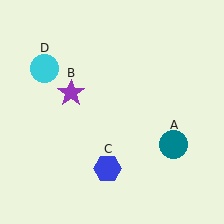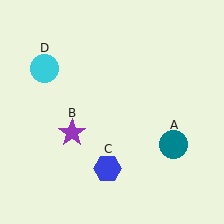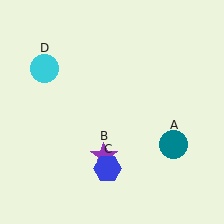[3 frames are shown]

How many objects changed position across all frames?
1 object changed position: purple star (object B).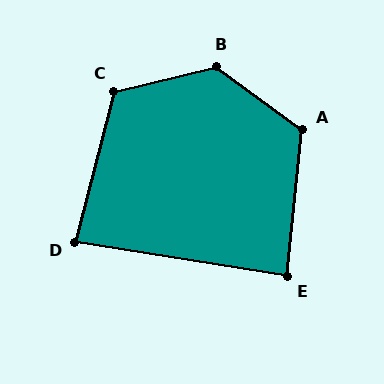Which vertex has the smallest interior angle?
D, at approximately 85 degrees.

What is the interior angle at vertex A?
Approximately 120 degrees (obtuse).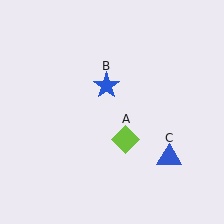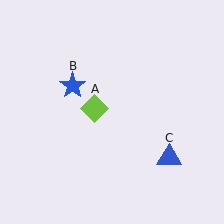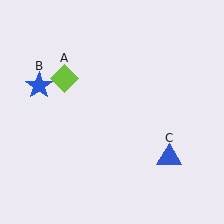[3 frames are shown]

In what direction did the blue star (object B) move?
The blue star (object B) moved left.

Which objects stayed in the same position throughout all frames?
Blue triangle (object C) remained stationary.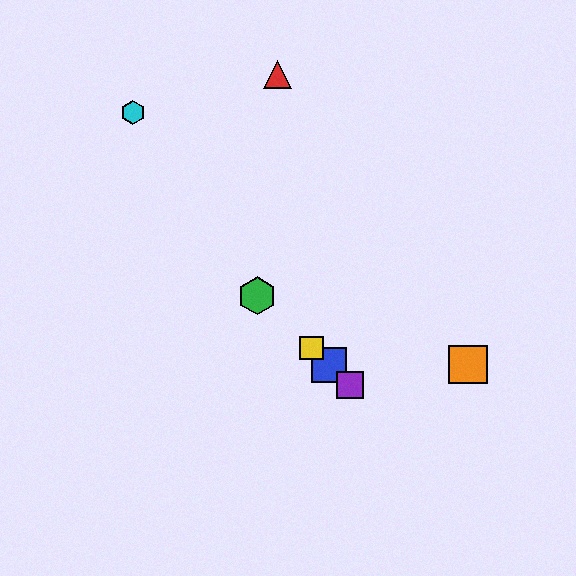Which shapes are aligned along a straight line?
The blue square, the green hexagon, the yellow square, the purple square are aligned along a straight line.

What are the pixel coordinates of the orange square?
The orange square is at (468, 364).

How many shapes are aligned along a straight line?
4 shapes (the blue square, the green hexagon, the yellow square, the purple square) are aligned along a straight line.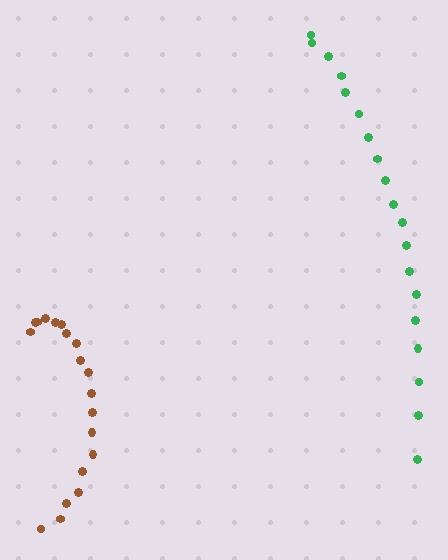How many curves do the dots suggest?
There are 2 distinct paths.